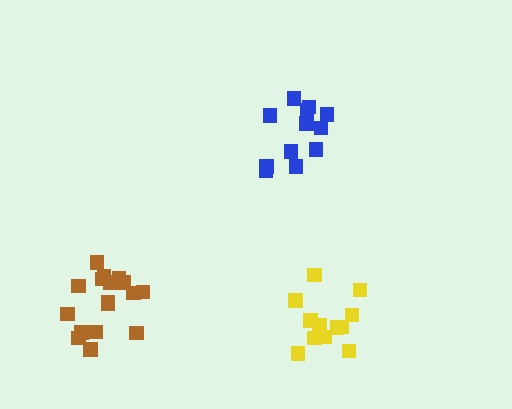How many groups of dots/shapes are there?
There are 3 groups.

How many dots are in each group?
Group 1: 17 dots, Group 2: 12 dots, Group 3: 12 dots (41 total).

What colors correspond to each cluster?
The clusters are colored: brown, blue, yellow.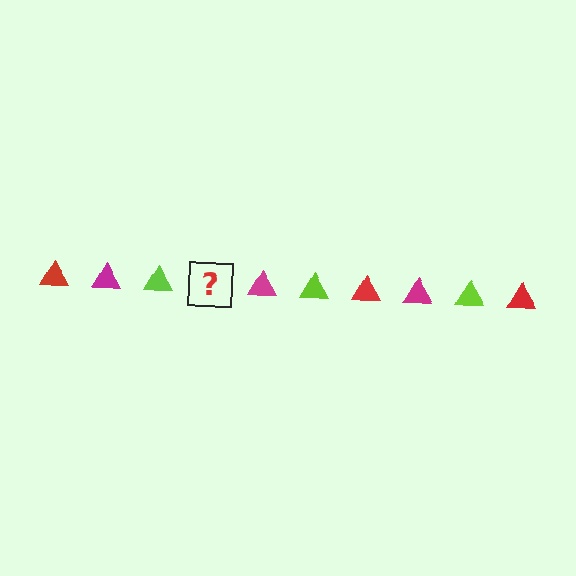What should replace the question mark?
The question mark should be replaced with a red triangle.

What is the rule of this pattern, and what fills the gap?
The rule is that the pattern cycles through red, magenta, lime triangles. The gap should be filled with a red triangle.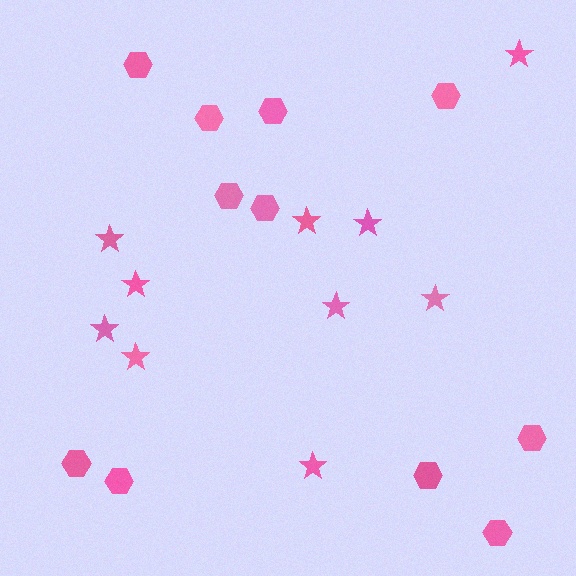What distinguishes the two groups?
There are 2 groups: one group of stars (10) and one group of hexagons (11).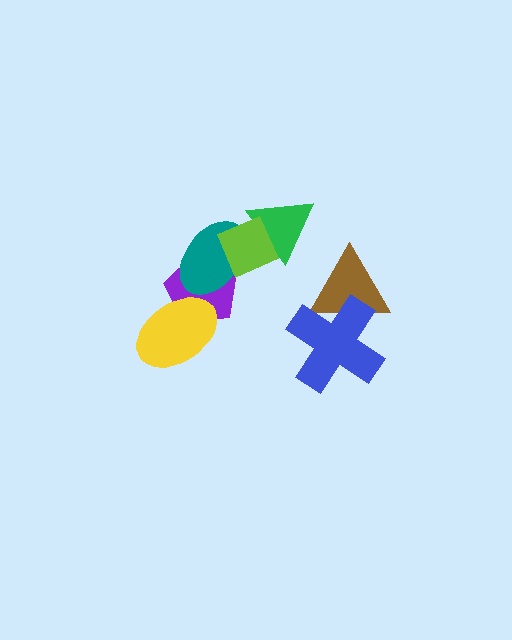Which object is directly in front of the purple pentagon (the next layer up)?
The yellow ellipse is directly in front of the purple pentagon.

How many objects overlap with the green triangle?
1 object overlaps with the green triangle.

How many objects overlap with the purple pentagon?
3 objects overlap with the purple pentagon.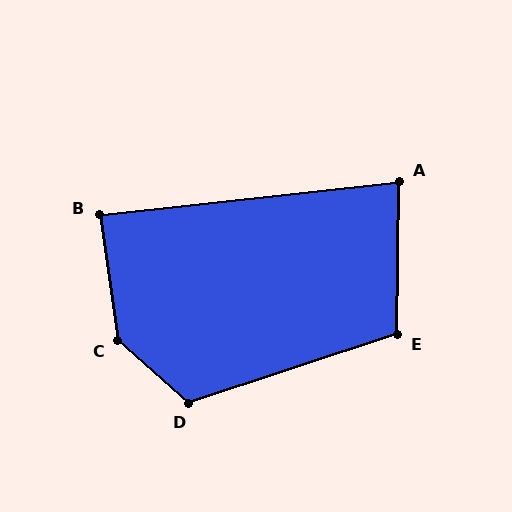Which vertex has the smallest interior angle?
A, at approximately 83 degrees.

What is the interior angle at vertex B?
Approximately 88 degrees (approximately right).